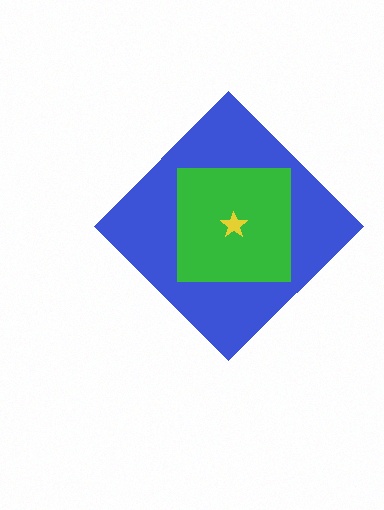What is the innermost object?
The yellow star.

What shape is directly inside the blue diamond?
The green square.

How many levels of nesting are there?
3.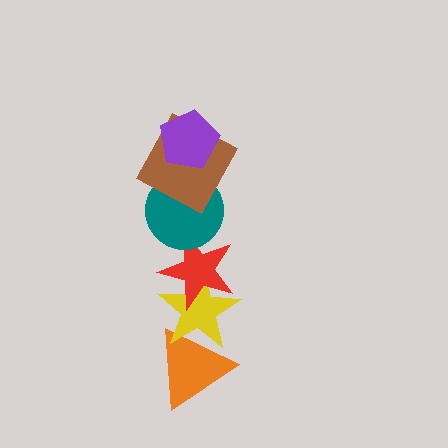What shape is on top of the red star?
The teal circle is on top of the red star.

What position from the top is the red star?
The red star is 4th from the top.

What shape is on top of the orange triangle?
The yellow star is on top of the orange triangle.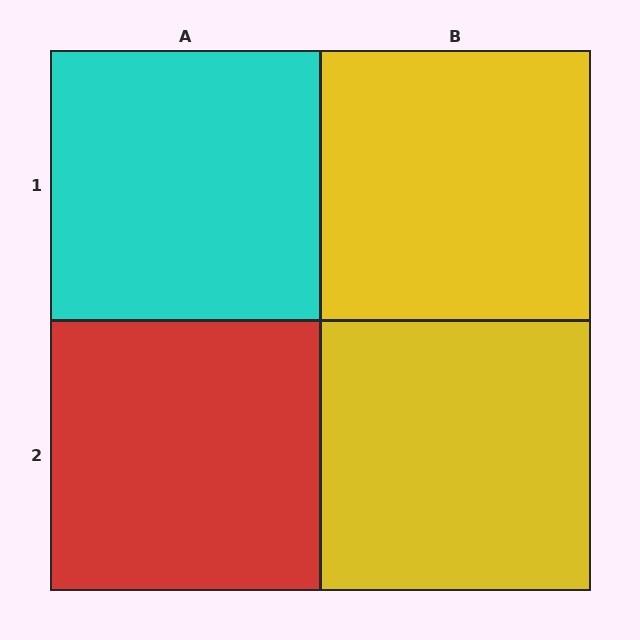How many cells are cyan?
1 cell is cyan.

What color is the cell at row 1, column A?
Cyan.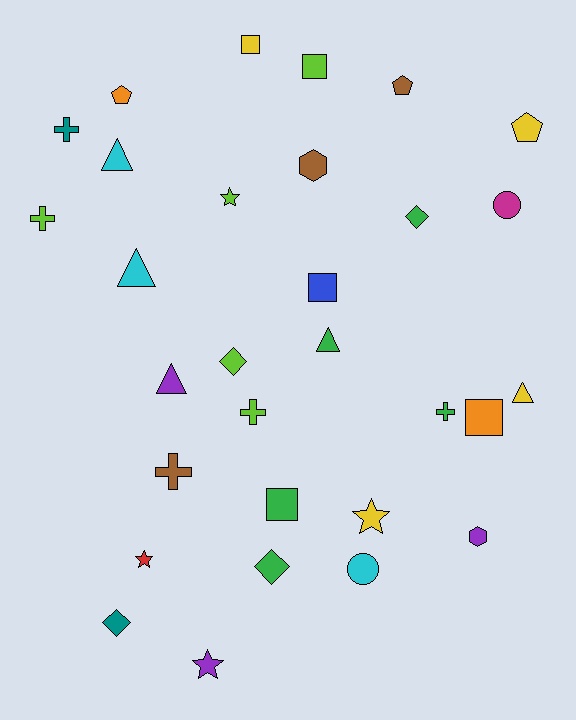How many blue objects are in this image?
There is 1 blue object.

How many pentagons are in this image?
There are 3 pentagons.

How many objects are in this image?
There are 30 objects.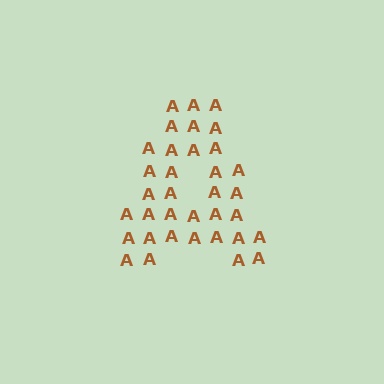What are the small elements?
The small elements are letter A's.